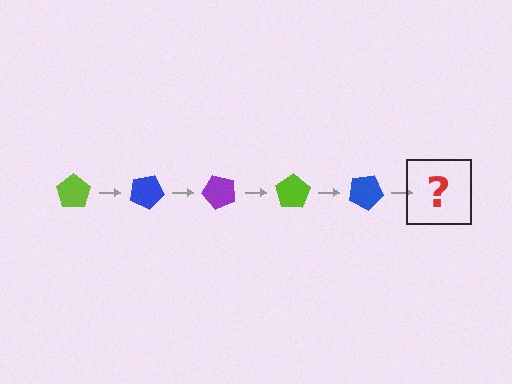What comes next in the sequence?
The next element should be a purple pentagon, rotated 125 degrees from the start.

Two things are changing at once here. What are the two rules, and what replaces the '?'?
The two rules are that it rotates 25 degrees each step and the color cycles through lime, blue, and purple. The '?' should be a purple pentagon, rotated 125 degrees from the start.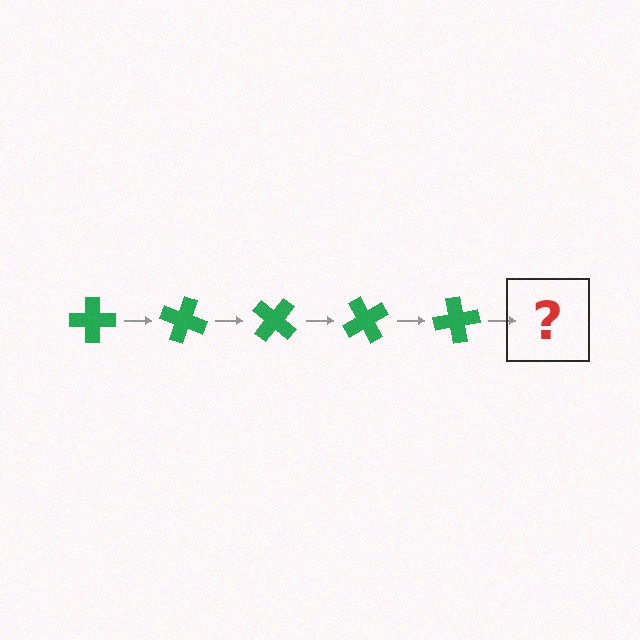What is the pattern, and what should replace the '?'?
The pattern is that the cross rotates 20 degrees each step. The '?' should be a green cross rotated 100 degrees.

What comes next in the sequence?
The next element should be a green cross rotated 100 degrees.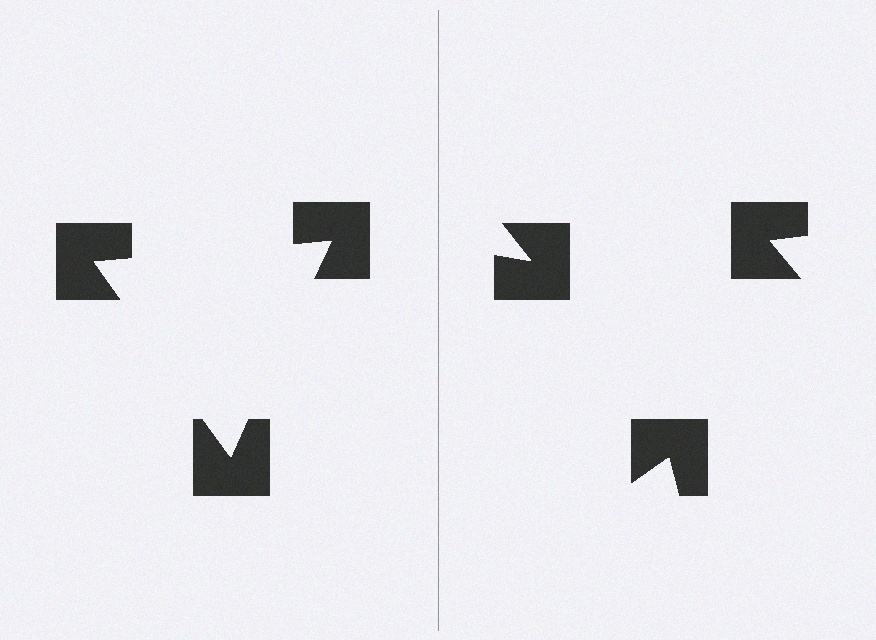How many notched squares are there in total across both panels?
6 — 3 on each side.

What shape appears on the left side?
An illusory triangle.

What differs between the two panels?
The notched squares are positioned identically on both sides; only the wedge orientations differ. On the left they align to a triangle; on the right they are misaligned.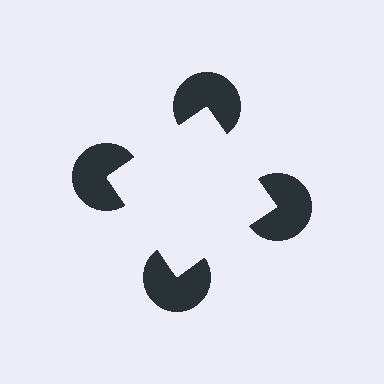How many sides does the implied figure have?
4 sides.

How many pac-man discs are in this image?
There are 4 — one at each vertex of the illusory square.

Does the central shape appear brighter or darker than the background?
It typically appears slightly brighter than the background, even though no actual brightness change is drawn.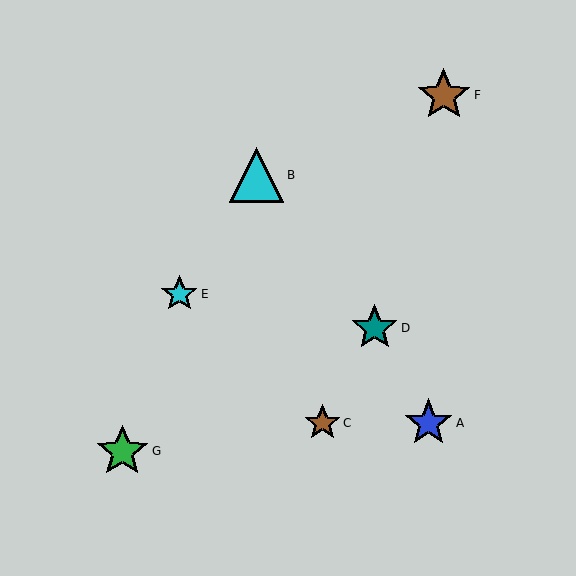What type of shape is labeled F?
Shape F is a brown star.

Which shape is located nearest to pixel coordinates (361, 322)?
The teal star (labeled D) at (375, 328) is nearest to that location.